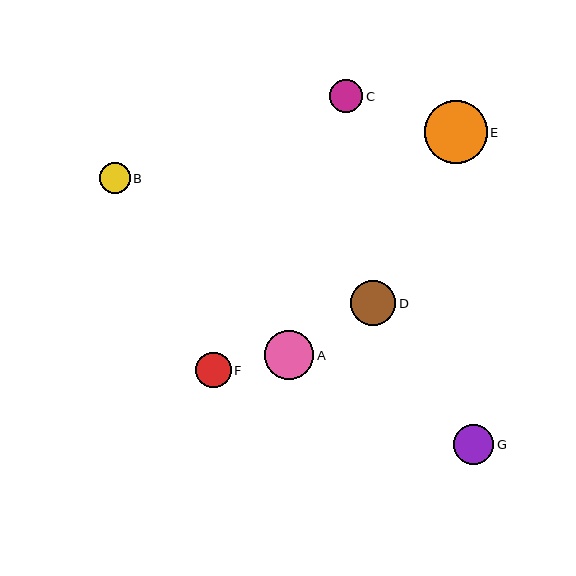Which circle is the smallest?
Circle B is the smallest with a size of approximately 31 pixels.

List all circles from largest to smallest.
From largest to smallest: E, A, D, G, F, C, B.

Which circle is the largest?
Circle E is the largest with a size of approximately 63 pixels.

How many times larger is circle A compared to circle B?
Circle A is approximately 1.6 times the size of circle B.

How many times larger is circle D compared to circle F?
Circle D is approximately 1.3 times the size of circle F.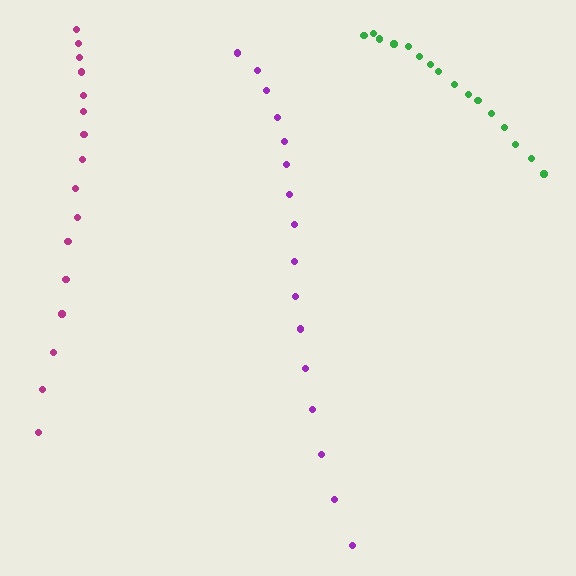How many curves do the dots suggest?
There are 3 distinct paths.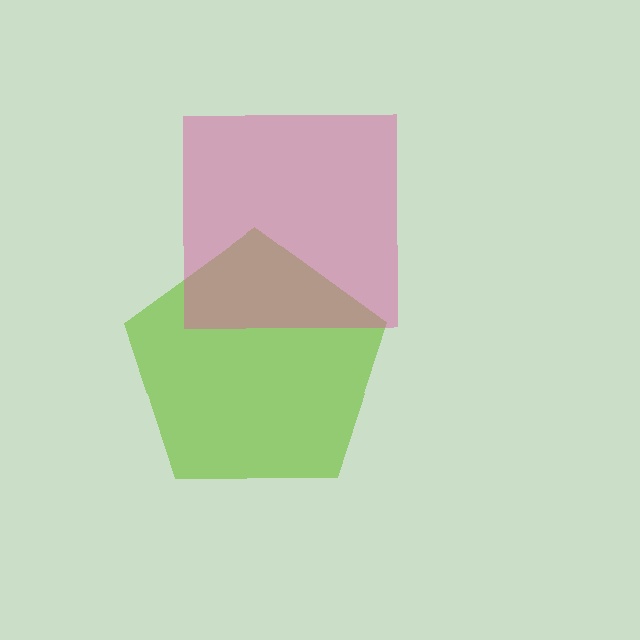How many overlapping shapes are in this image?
There are 2 overlapping shapes in the image.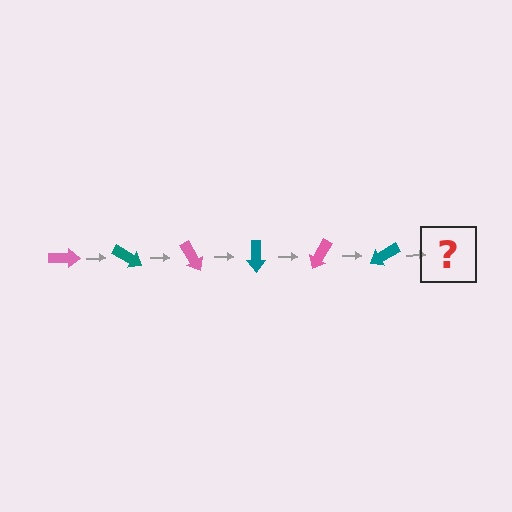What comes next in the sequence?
The next element should be a pink arrow, rotated 180 degrees from the start.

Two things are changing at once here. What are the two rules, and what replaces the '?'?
The two rules are that it rotates 30 degrees each step and the color cycles through pink and teal. The '?' should be a pink arrow, rotated 180 degrees from the start.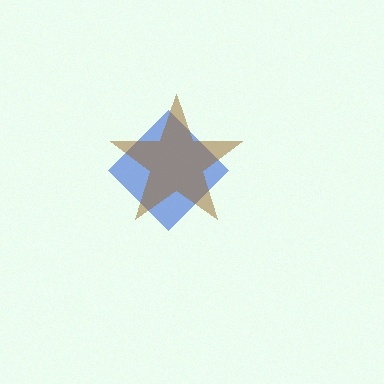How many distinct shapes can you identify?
There are 2 distinct shapes: a blue diamond, a brown star.